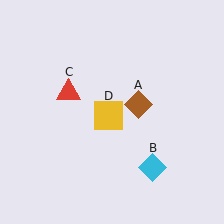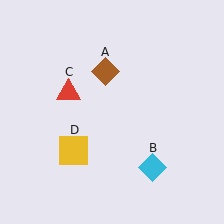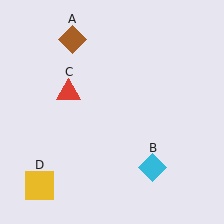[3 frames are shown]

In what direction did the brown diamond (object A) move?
The brown diamond (object A) moved up and to the left.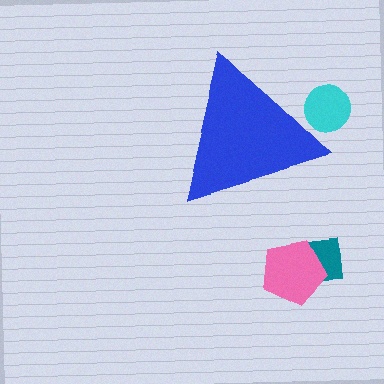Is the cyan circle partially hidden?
Yes, the cyan circle is partially hidden behind the blue triangle.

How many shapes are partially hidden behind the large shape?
1 shape is partially hidden.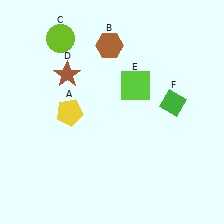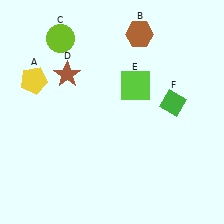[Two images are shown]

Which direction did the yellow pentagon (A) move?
The yellow pentagon (A) moved left.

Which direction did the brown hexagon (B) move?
The brown hexagon (B) moved right.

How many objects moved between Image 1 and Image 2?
2 objects moved between the two images.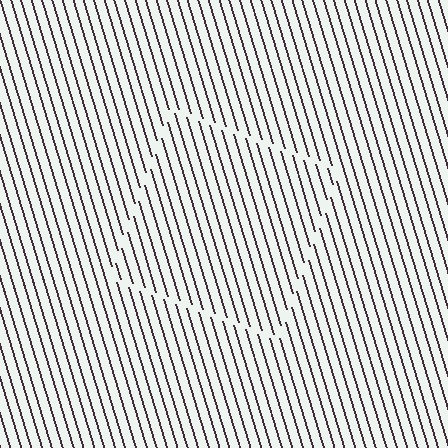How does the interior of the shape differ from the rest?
The interior of the shape contains the same grating, shifted by half a period — the contour is defined by the phase discontinuity where line-ends from the inner and outer gratings abut.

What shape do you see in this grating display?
An illusory square. The interior of the shape contains the same grating, shifted by half a period — the contour is defined by the phase discontinuity where line-ends from the inner and outer gratings abut.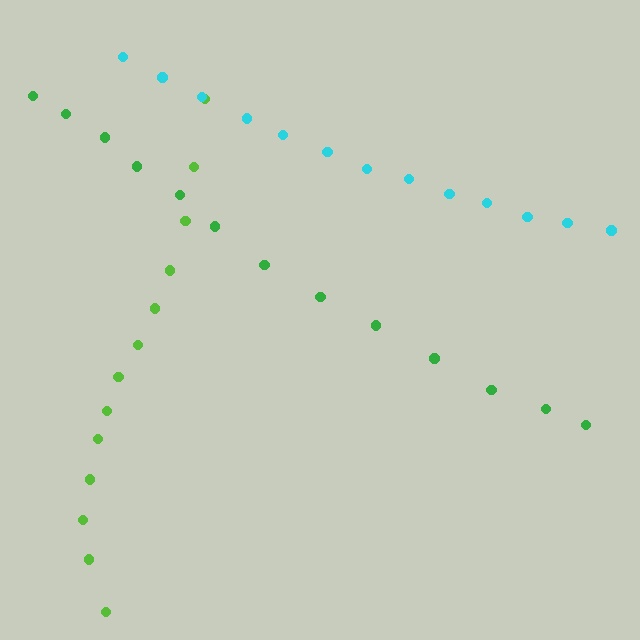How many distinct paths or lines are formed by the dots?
There are 3 distinct paths.